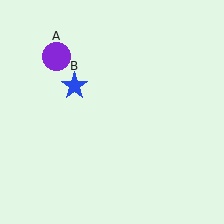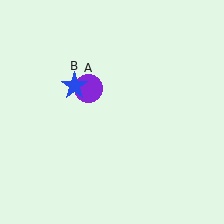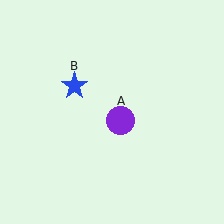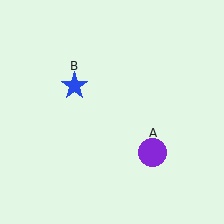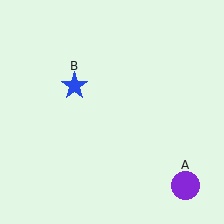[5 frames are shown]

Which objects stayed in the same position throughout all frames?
Blue star (object B) remained stationary.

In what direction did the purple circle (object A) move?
The purple circle (object A) moved down and to the right.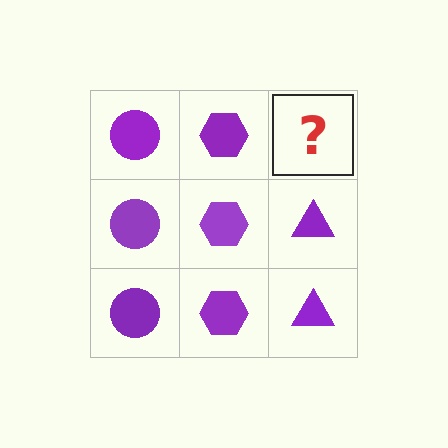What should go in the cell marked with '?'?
The missing cell should contain a purple triangle.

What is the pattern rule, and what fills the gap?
The rule is that each column has a consistent shape. The gap should be filled with a purple triangle.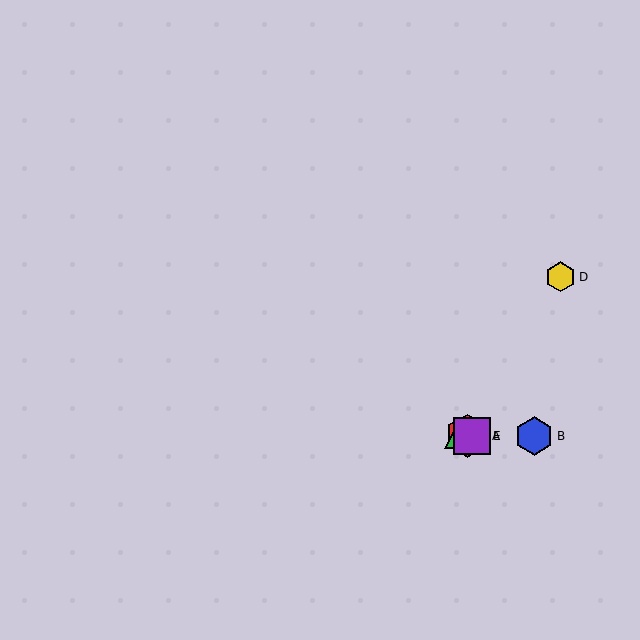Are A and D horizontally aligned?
No, A is at y≈436 and D is at y≈277.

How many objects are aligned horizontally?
4 objects (A, B, C, E) are aligned horizontally.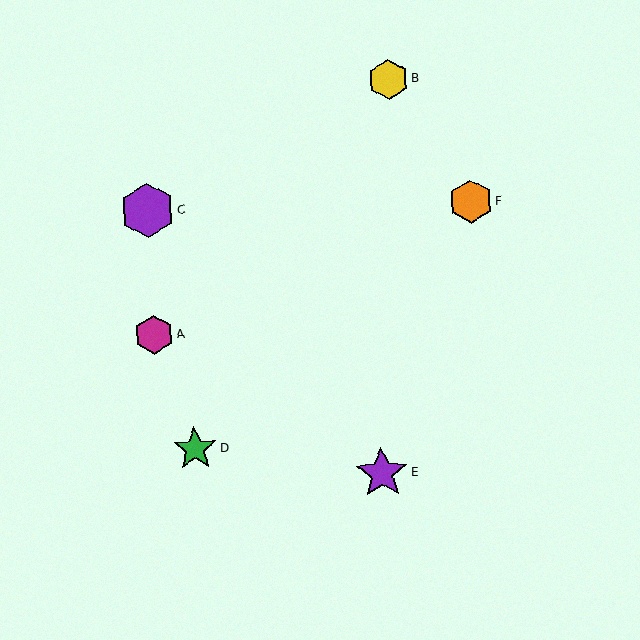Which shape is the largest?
The purple hexagon (labeled C) is the largest.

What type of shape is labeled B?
Shape B is a yellow hexagon.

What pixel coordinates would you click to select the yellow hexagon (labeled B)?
Click at (389, 80) to select the yellow hexagon B.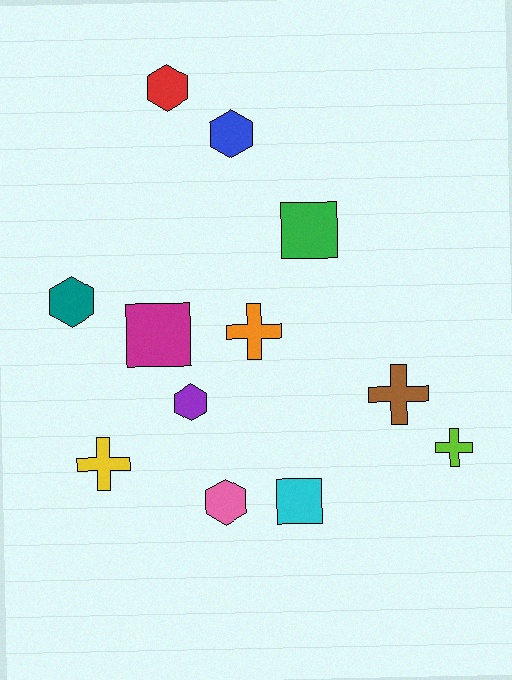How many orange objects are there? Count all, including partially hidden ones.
There is 1 orange object.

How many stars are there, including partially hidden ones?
There are no stars.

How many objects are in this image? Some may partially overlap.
There are 12 objects.